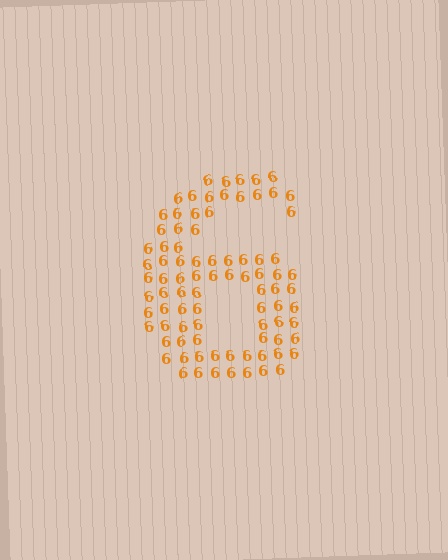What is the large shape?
The large shape is the digit 6.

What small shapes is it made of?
It is made of small digit 6's.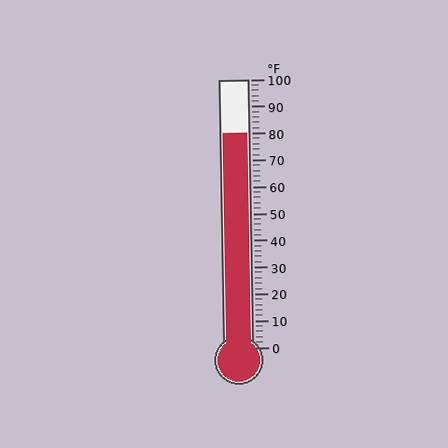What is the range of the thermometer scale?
The thermometer scale ranges from 0°F to 100°F.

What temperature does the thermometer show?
The thermometer shows approximately 80°F.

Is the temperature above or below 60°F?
The temperature is above 60°F.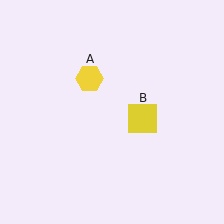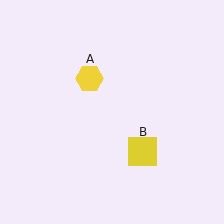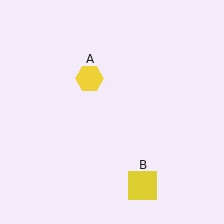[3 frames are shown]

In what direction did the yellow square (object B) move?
The yellow square (object B) moved down.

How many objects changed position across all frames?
1 object changed position: yellow square (object B).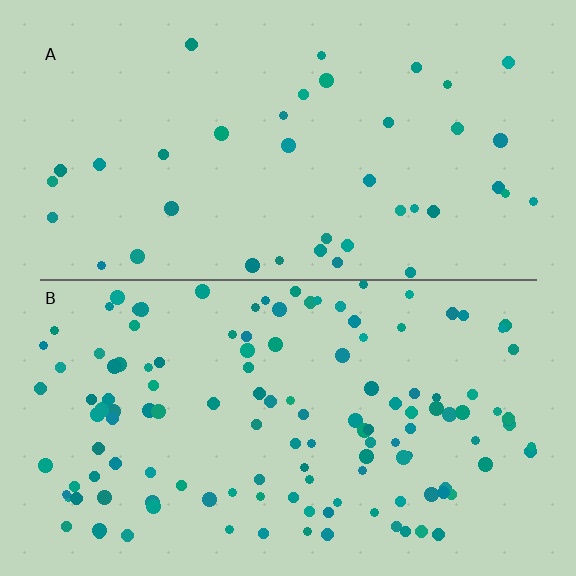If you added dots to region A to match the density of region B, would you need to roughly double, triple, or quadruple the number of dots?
Approximately triple.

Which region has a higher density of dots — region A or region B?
B (the bottom).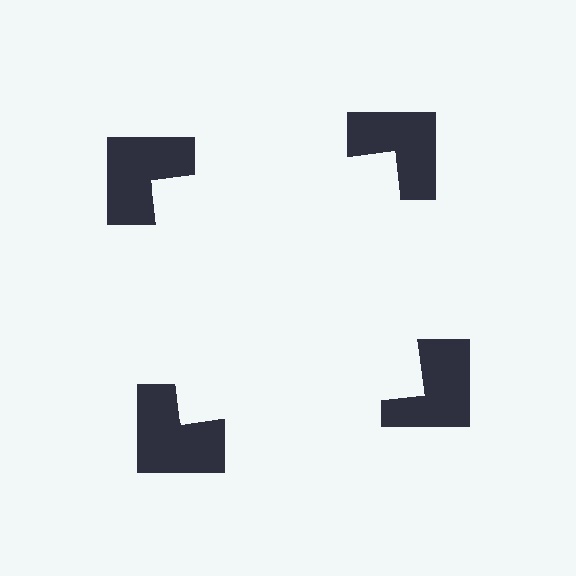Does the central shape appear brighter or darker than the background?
It typically appears slightly brighter than the background, even though no actual brightness change is drawn.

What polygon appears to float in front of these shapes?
An illusory square — its edges are inferred from the aligned wedge cuts in the notched squares, not physically drawn.